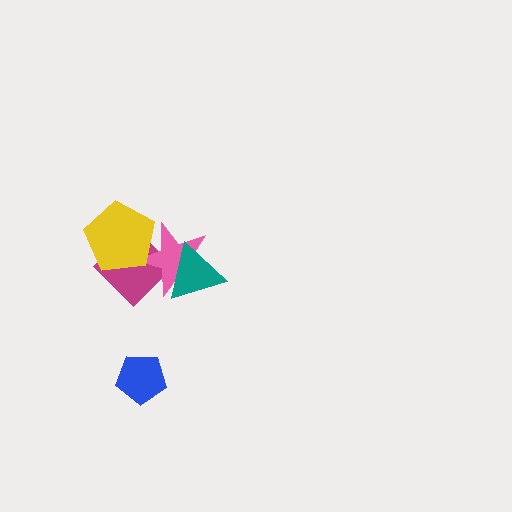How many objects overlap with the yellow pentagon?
2 objects overlap with the yellow pentagon.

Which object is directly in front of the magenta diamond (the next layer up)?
The pink star is directly in front of the magenta diamond.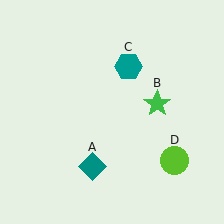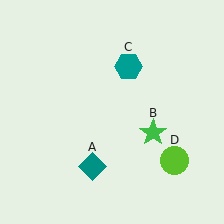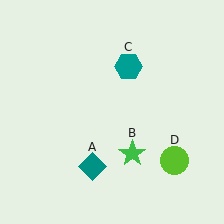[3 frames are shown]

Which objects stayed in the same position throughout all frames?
Teal diamond (object A) and teal hexagon (object C) and lime circle (object D) remained stationary.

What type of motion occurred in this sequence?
The green star (object B) rotated clockwise around the center of the scene.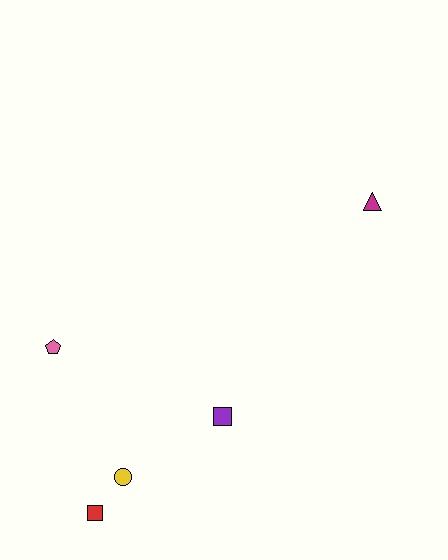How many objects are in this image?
There are 5 objects.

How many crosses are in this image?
There are no crosses.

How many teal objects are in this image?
There are no teal objects.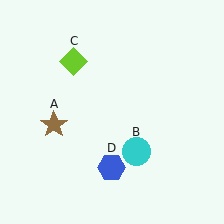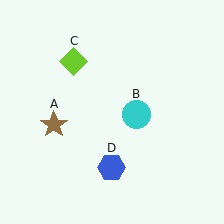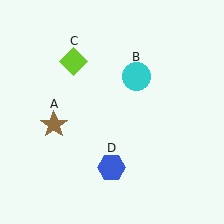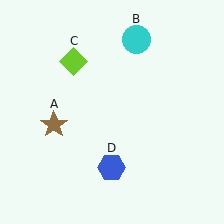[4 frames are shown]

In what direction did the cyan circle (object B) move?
The cyan circle (object B) moved up.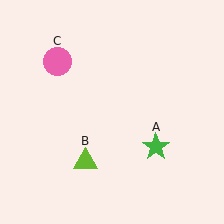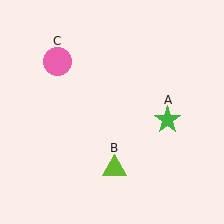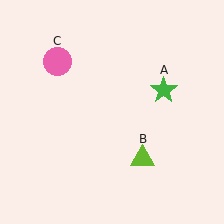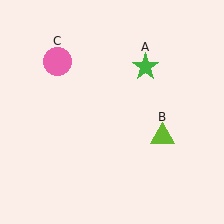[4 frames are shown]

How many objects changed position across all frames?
2 objects changed position: green star (object A), lime triangle (object B).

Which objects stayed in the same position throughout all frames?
Pink circle (object C) remained stationary.